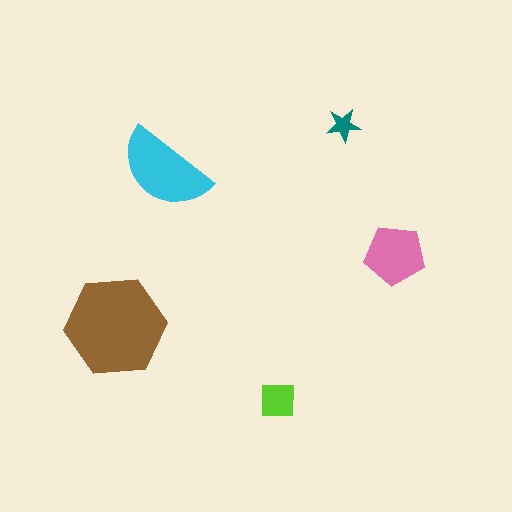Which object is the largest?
The brown hexagon.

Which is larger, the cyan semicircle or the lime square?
The cyan semicircle.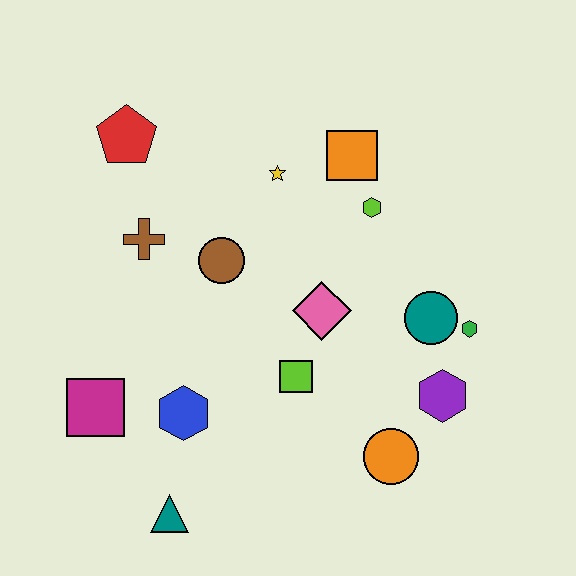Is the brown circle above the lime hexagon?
No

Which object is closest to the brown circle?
The brown cross is closest to the brown circle.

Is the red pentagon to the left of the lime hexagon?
Yes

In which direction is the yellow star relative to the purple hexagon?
The yellow star is above the purple hexagon.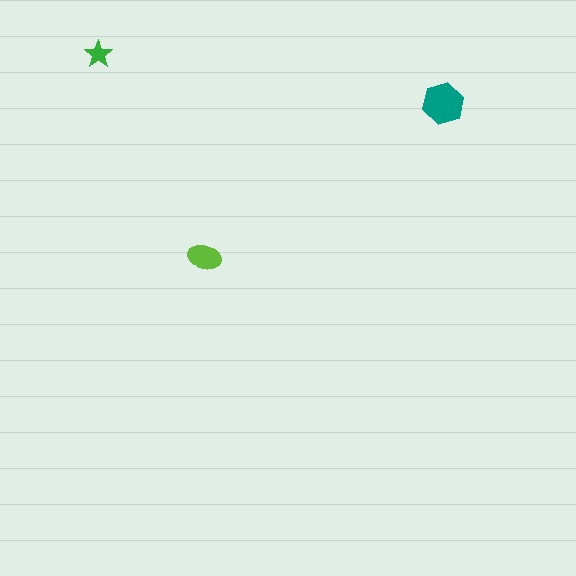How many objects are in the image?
There are 3 objects in the image.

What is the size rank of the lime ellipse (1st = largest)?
2nd.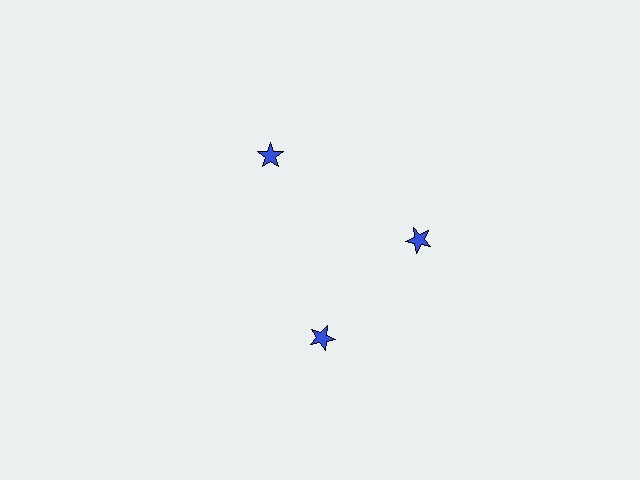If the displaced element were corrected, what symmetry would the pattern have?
It would have 3-fold rotational symmetry — the pattern would map onto itself every 120 degrees.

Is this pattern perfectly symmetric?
No. The 3 blue stars are arranged in a ring, but one element near the 7 o'clock position is rotated out of alignment along the ring, breaking the 3-fold rotational symmetry.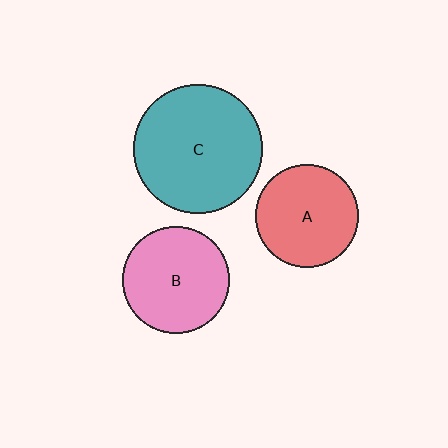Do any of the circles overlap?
No, none of the circles overlap.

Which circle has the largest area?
Circle C (teal).